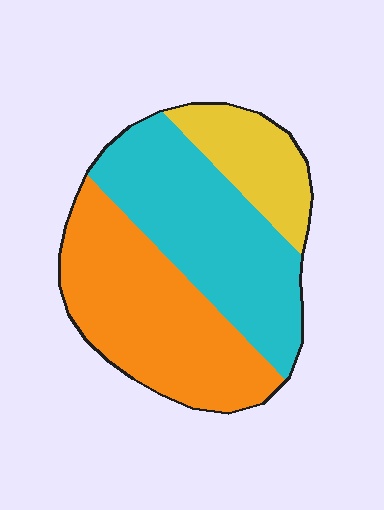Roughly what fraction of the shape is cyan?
Cyan covers around 40% of the shape.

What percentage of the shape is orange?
Orange covers 42% of the shape.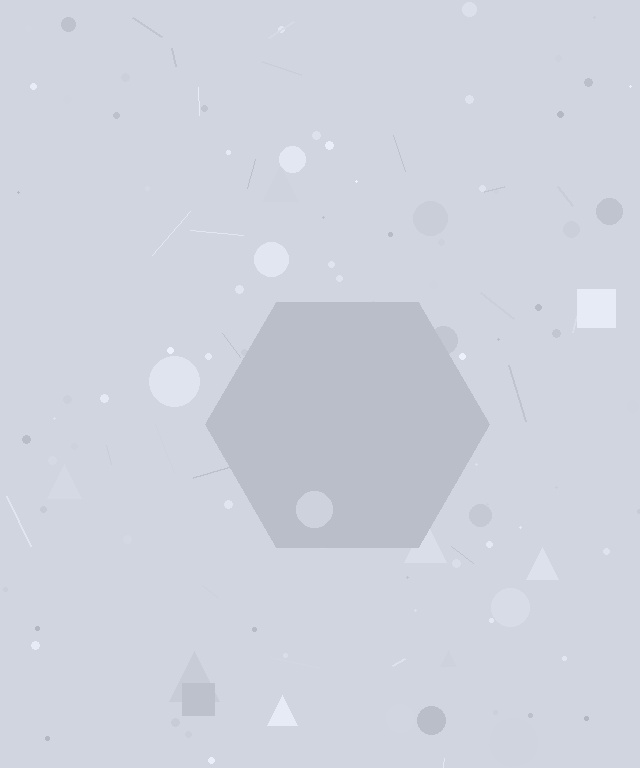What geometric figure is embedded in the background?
A hexagon is embedded in the background.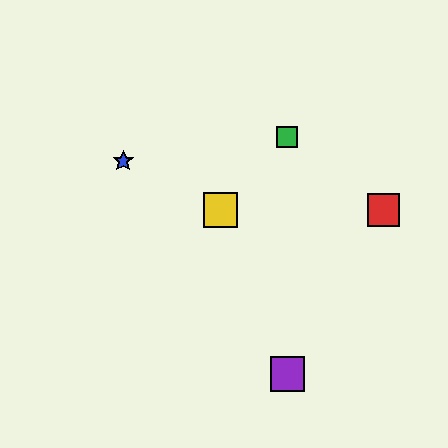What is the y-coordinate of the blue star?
The blue star is at y≈161.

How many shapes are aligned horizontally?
2 shapes (the red square, the yellow square) are aligned horizontally.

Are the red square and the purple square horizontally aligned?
No, the red square is at y≈210 and the purple square is at y≈374.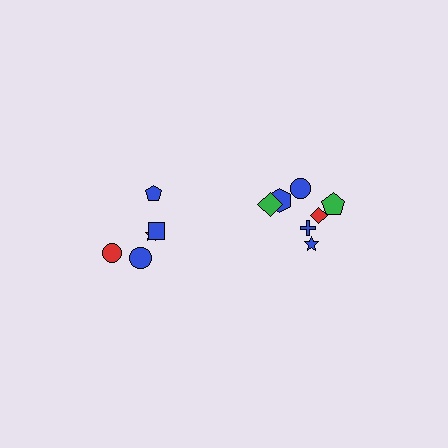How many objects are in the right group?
There are 7 objects.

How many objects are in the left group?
There are 5 objects.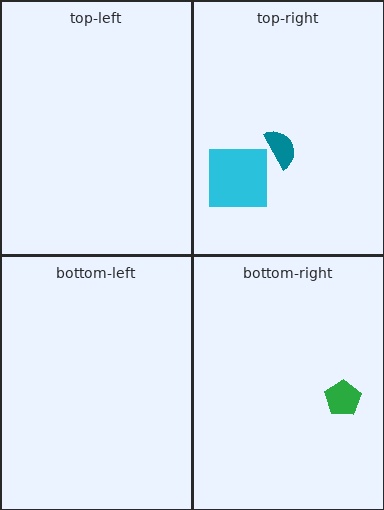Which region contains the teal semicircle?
The top-right region.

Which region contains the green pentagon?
The bottom-right region.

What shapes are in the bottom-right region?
The green pentagon.